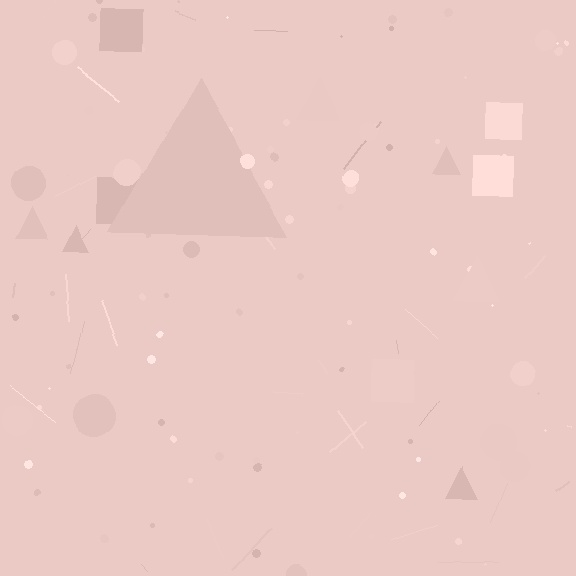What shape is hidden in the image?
A triangle is hidden in the image.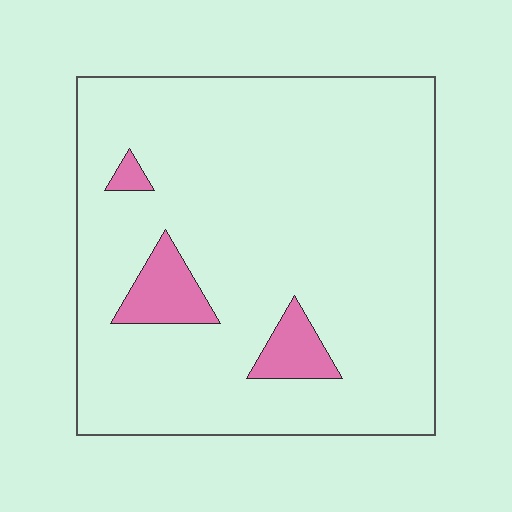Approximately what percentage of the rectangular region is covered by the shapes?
Approximately 10%.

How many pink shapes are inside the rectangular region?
3.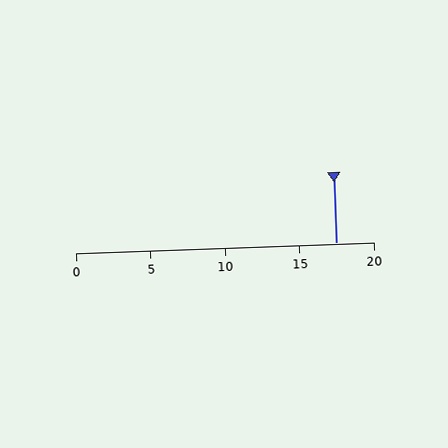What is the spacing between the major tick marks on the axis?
The major ticks are spaced 5 apart.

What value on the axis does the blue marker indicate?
The marker indicates approximately 17.5.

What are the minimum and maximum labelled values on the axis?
The axis runs from 0 to 20.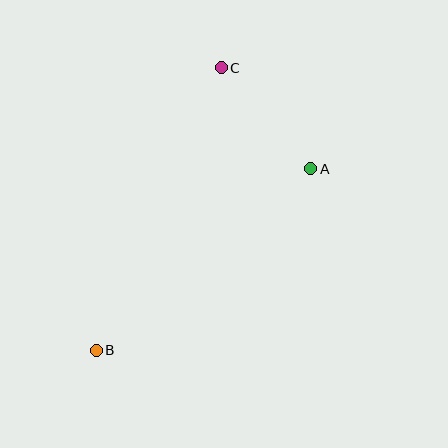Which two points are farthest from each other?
Points B and C are farthest from each other.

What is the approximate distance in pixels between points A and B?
The distance between A and B is approximately 281 pixels.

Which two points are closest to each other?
Points A and C are closest to each other.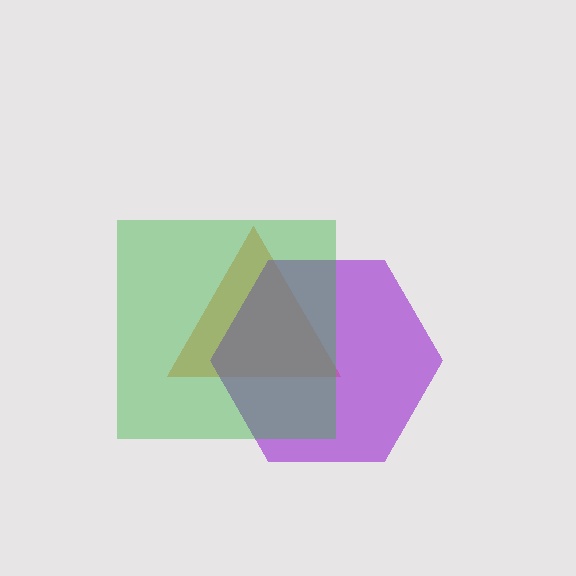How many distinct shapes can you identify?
There are 3 distinct shapes: an orange triangle, a purple hexagon, a green square.